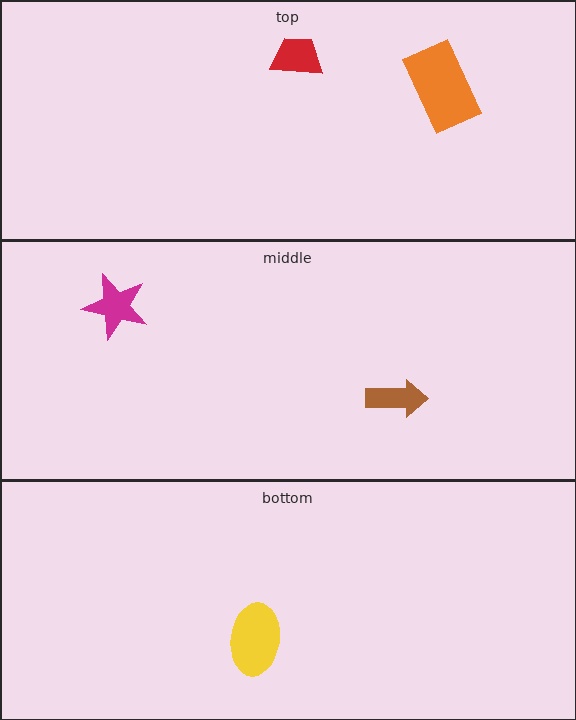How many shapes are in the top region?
2.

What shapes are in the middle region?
The brown arrow, the magenta star.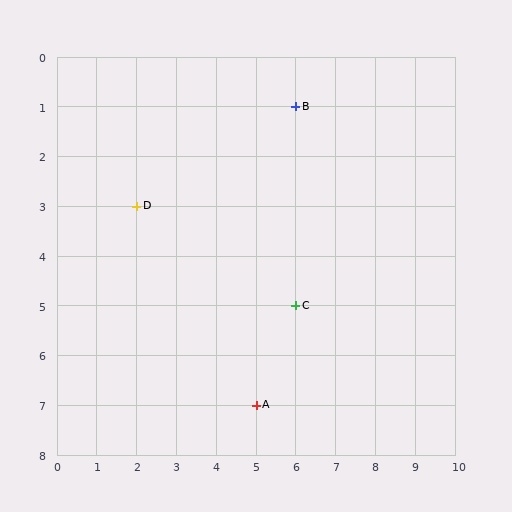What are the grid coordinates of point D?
Point D is at grid coordinates (2, 3).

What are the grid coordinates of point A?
Point A is at grid coordinates (5, 7).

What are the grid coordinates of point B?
Point B is at grid coordinates (6, 1).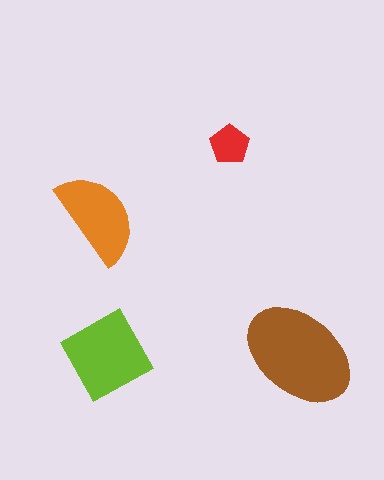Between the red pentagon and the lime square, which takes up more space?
The lime square.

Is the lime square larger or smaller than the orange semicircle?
Larger.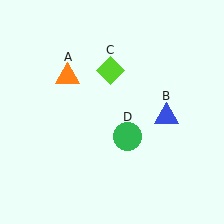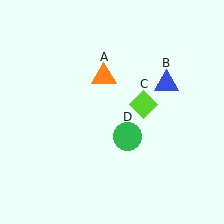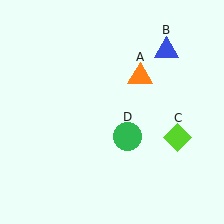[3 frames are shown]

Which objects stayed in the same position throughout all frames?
Green circle (object D) remained stationary.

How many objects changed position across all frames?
3 objects changed position: orange triangle (object A), blue triangle (object B), lime diamond (object C).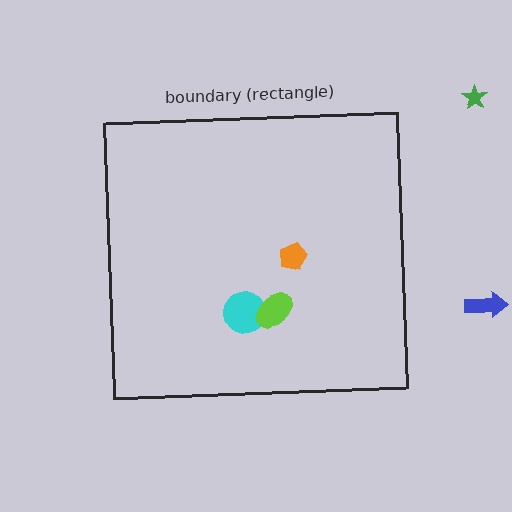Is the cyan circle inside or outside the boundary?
Inside.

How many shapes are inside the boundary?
3 inside, 2 outside.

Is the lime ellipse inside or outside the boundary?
Inside.